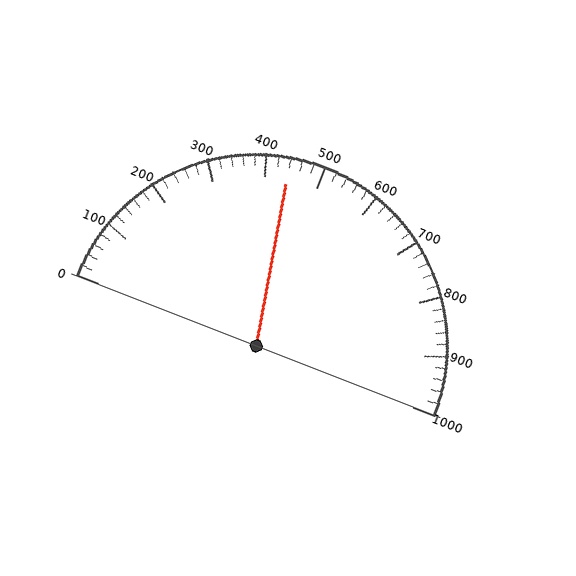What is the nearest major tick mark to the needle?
The nearest major tick mark is 400.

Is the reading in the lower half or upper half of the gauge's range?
The reading is in the lower half of the range (0 to 1000).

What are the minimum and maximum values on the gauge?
The gauge ranges from 0 to 1000.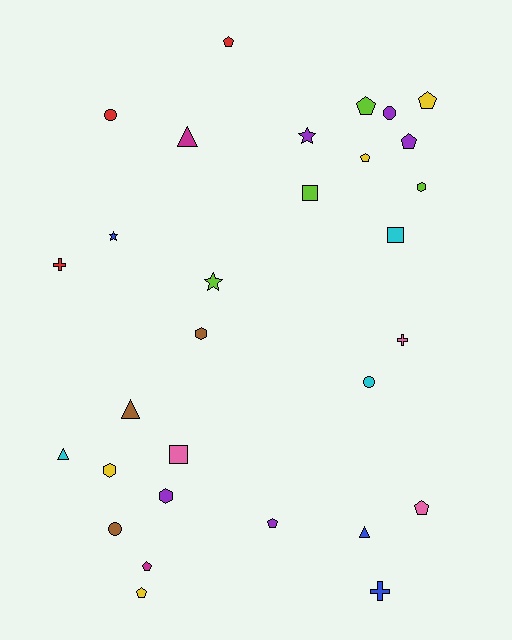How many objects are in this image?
There are 30 objects.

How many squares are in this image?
There are 3 squares.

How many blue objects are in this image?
There are 3 blue objects.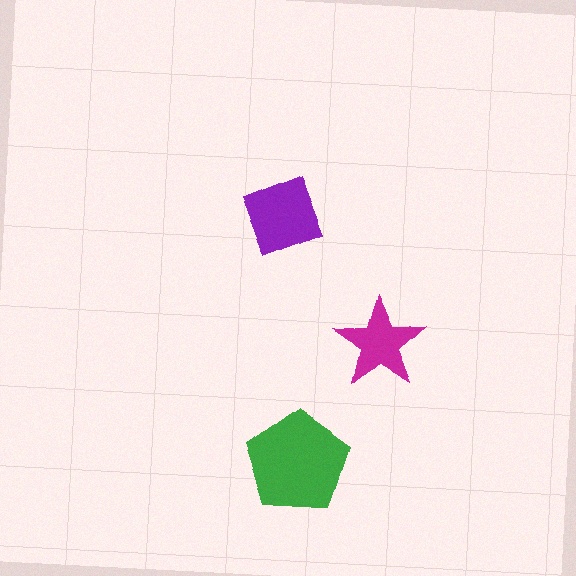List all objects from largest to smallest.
The green pentagon, the purple diamond, the magenta star.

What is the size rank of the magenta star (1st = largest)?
3rd.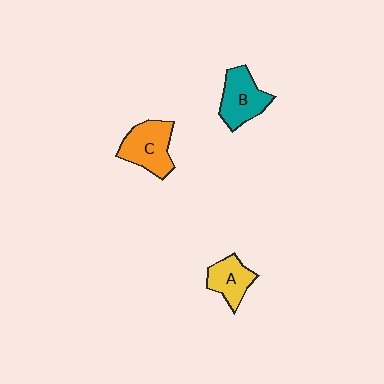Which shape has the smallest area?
Shape A (yellow).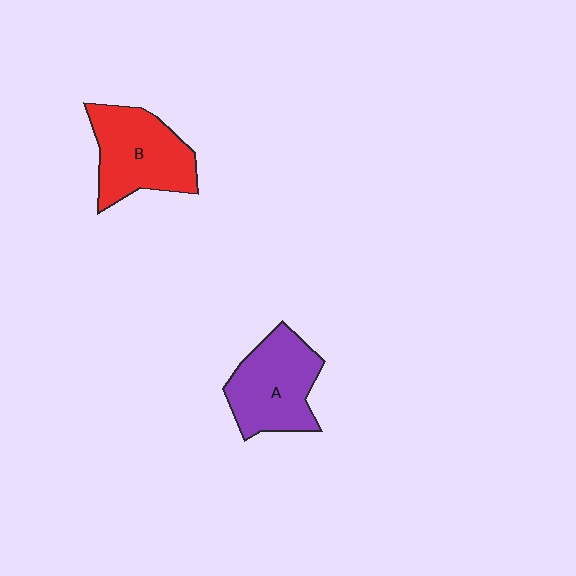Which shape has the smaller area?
Shape A (purple).